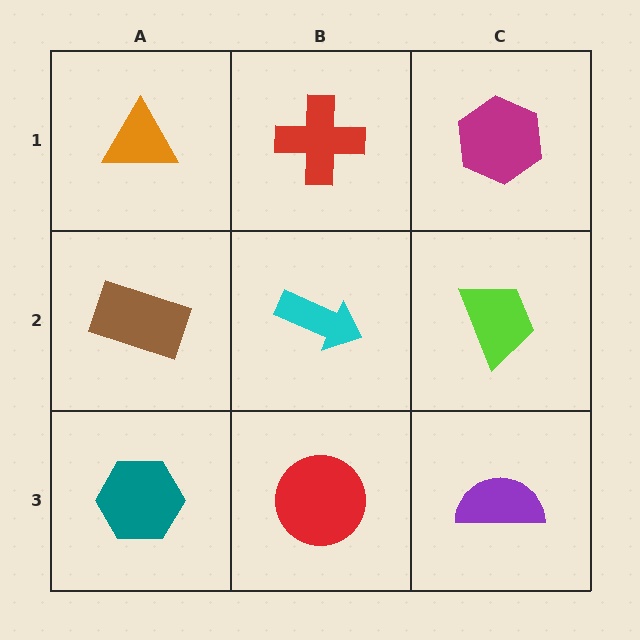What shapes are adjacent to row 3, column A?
A brown rectangle (row 2, column A), a red circle (row 3, column B).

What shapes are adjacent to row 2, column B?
A red cross (row 1, column B), a red circle (row 3, column B), a brown rectangle (row 2, column A), a lime trapezoid (row 2, column C).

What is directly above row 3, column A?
A brown rectangle.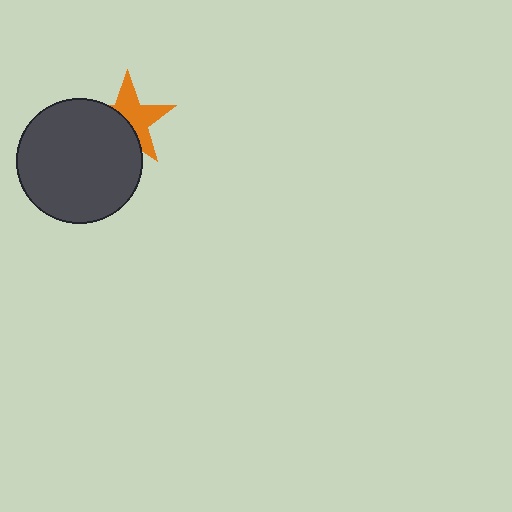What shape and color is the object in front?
The object in front is a dark gray circle.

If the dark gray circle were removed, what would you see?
You would see the complete orange star.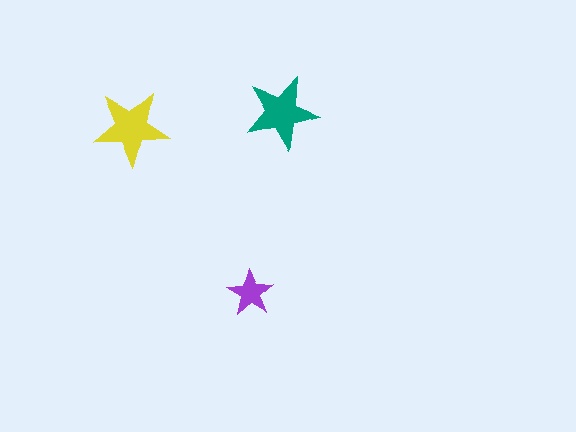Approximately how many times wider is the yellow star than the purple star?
About 1.5 times wider.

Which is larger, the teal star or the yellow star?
The yellow one.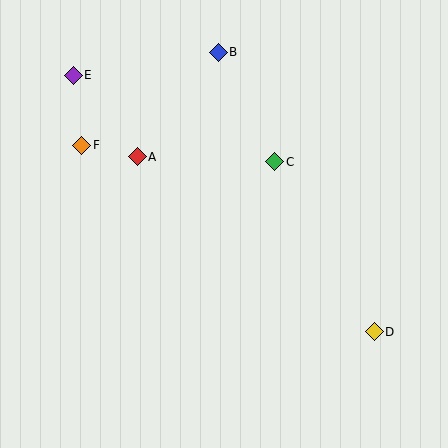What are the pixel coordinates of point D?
Point D is at (374, 332).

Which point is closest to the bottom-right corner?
Point D is closest to the bottom-right corner.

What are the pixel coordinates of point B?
Point B is at (218, 52).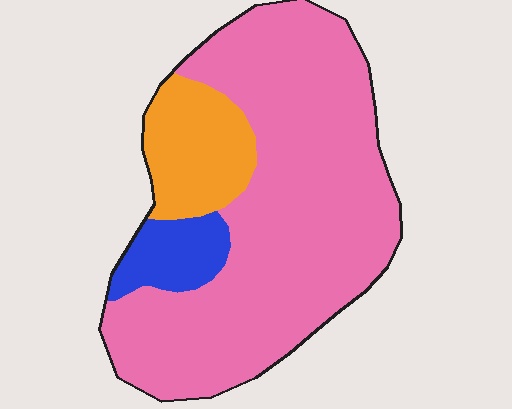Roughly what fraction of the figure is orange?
Orange covers about 15% of the figure.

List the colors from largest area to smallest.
From largest to smallest: pink, orange, blue.